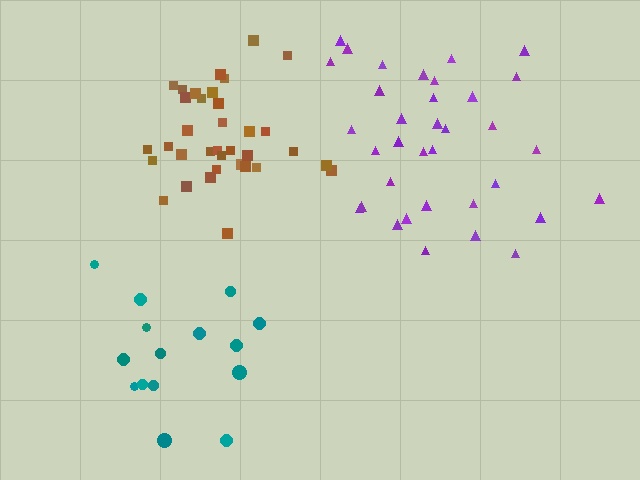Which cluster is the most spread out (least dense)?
Teal.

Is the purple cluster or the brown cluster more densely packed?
Brown.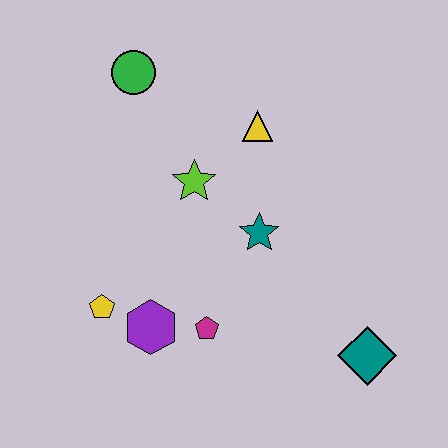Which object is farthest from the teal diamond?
The green circle is farthest from the teal diamond.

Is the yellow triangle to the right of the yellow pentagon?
Yes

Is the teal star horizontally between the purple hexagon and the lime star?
No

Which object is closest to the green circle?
The lime star is closest to the green circle.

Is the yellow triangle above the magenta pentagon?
Yes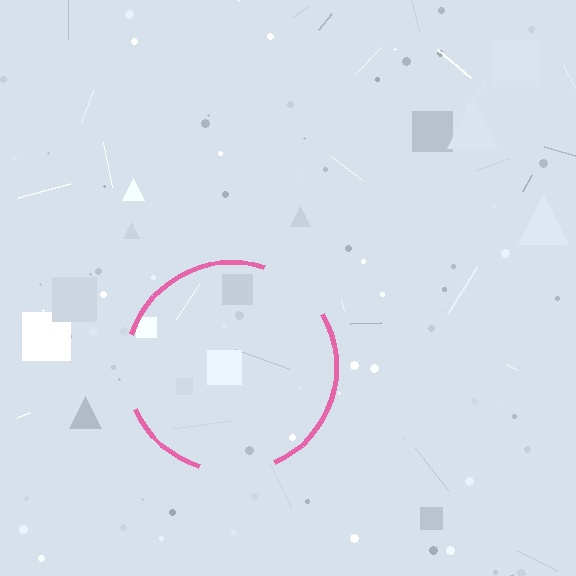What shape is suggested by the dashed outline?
The dashed outline suggests a circle.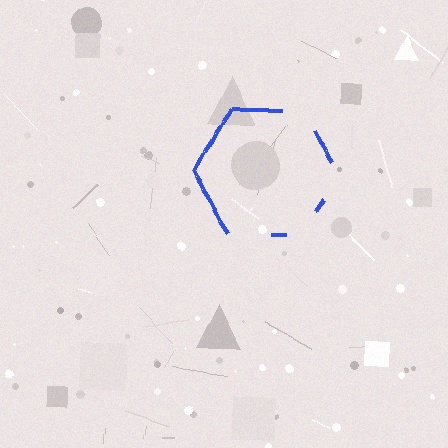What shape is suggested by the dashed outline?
The dashed outline suggests a hexagon.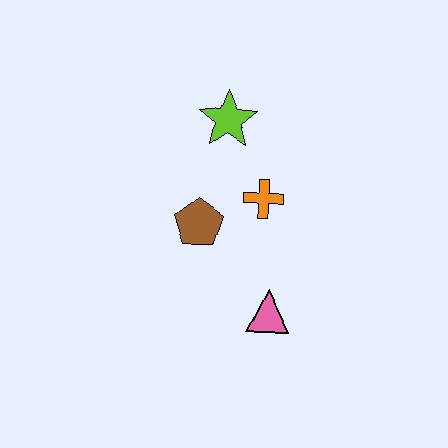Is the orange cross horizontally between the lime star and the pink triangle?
Yes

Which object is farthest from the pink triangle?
The lime star is farthest from the pink triangle.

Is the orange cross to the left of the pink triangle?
Yes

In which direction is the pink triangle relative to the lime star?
The pink triangle is below the lime star.